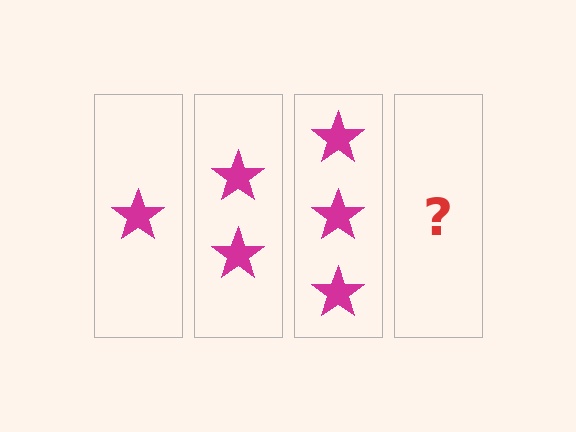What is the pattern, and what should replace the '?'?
The pattern is that each step adds one more star. The '?' should be 4 stars.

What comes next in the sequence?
The next element should be 4 stars.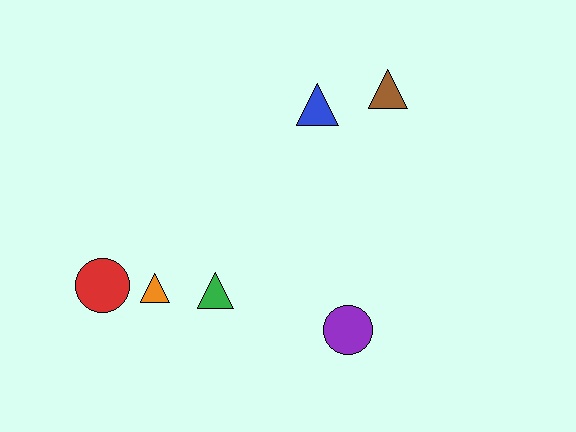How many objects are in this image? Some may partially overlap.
There are 6 objects.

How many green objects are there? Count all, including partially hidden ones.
There is 1 green object.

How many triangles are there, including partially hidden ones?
There are 4 triangles.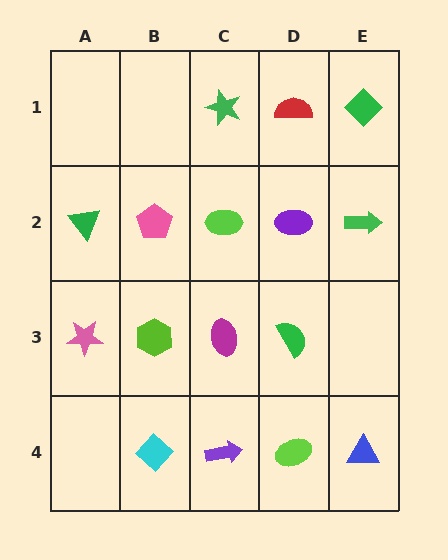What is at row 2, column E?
A green arrow.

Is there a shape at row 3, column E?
No, that cell is empty.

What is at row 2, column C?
A lime ellipse.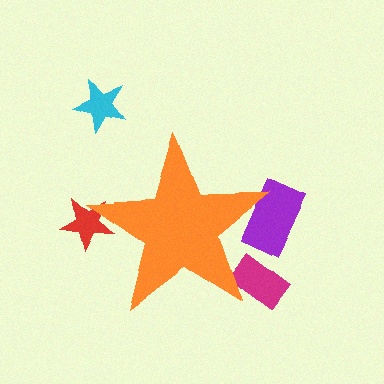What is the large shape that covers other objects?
An orange star.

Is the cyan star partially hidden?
No, the cyan star is fully visible.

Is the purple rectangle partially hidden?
Yes, the purple rectangle is partially hidden behind the orange star.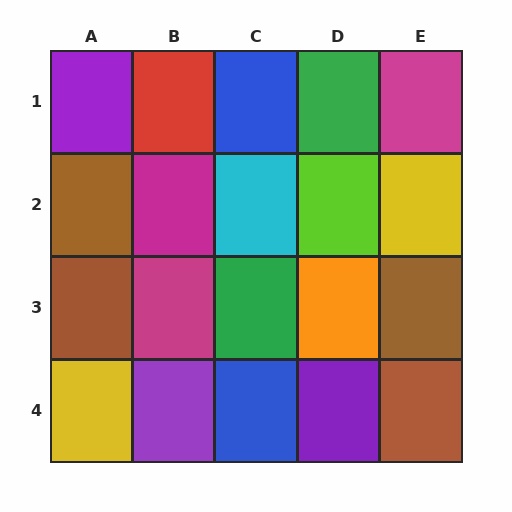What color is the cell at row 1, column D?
Green.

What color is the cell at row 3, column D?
Orange.